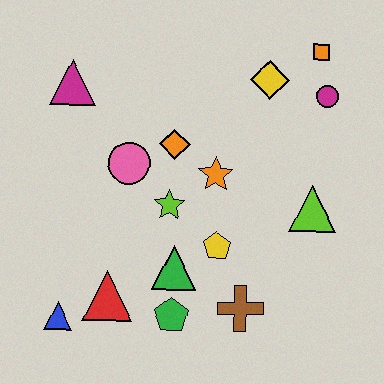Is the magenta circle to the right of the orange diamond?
Yes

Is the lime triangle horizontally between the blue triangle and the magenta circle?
Yes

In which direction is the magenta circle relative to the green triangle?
The magenta circle is above the green triangle.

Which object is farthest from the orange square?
The blue triangle is farthest from the orange square.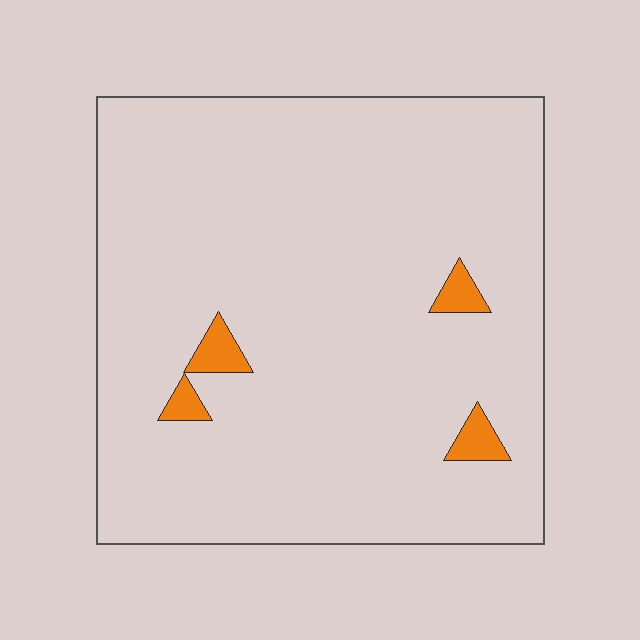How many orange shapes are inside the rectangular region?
4.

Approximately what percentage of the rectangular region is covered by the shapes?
Approximately 5%.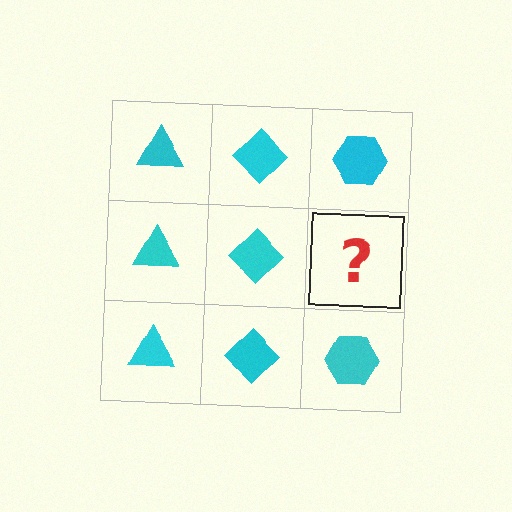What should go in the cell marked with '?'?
The missing cell should contain a cyan hexagon.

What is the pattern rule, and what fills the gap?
The rule is that each column has a consistent shape. The gap should be filled with a cyan hexagon.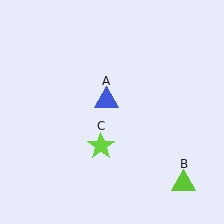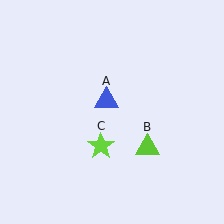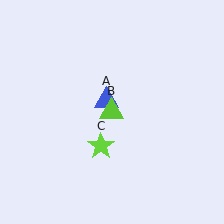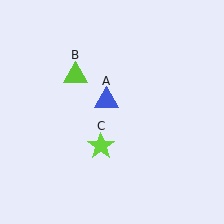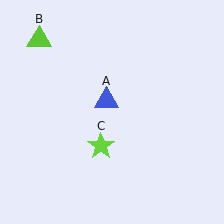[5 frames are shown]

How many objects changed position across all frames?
1 object changed position: lime triangle (object B).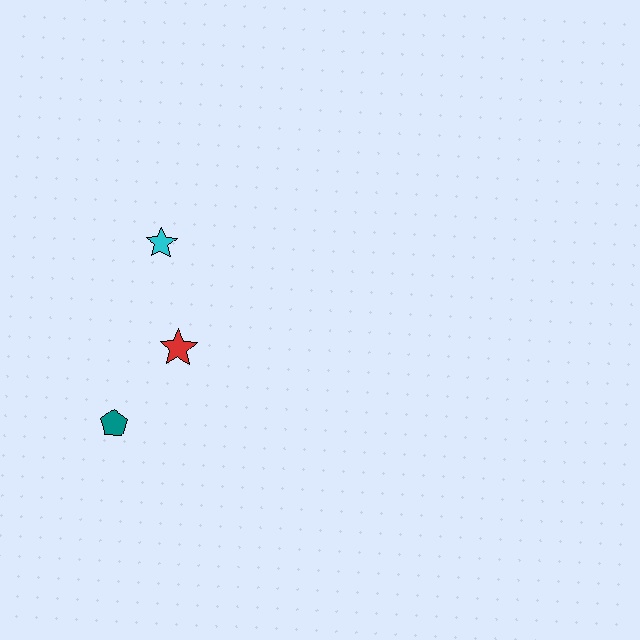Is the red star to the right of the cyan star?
Yes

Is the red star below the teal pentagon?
No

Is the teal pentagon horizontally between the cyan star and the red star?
No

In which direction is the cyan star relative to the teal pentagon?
The cyan star is above the teal pentagon.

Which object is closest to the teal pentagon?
The red star is closest to the teal pentagon.